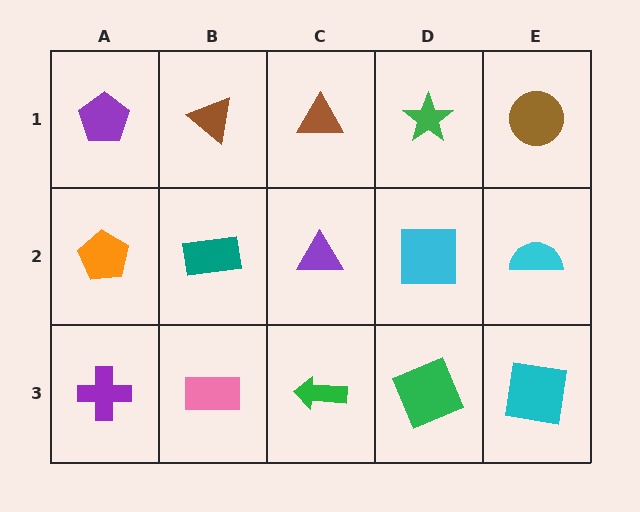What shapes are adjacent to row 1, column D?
A cyan square (row 2, column D), a brown triangle (row 1, column C), a brown circle (row 1, column E).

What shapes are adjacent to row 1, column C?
A purple triangle (row 2, column C), a brown triangle (row 1, column B), a green star (row 1, column D).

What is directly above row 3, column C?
A purple triangle.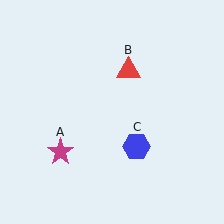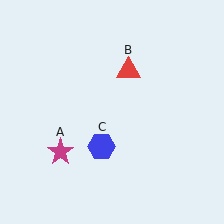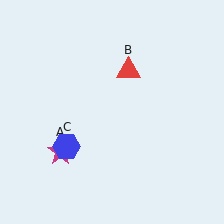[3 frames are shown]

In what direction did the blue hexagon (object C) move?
The blue hexagon (object C) moved left.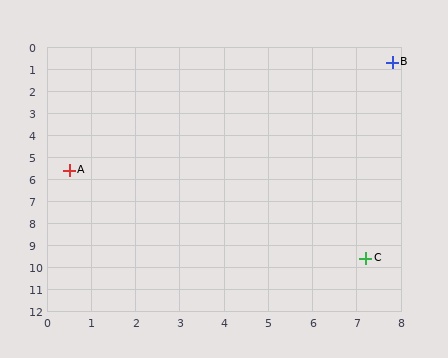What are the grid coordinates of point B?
Point B is at approximately (7.8, 0.7).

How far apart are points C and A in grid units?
Points C and A are about 7.8 grid units apart.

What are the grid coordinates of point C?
Point C is at approximately (7.2, 9.6).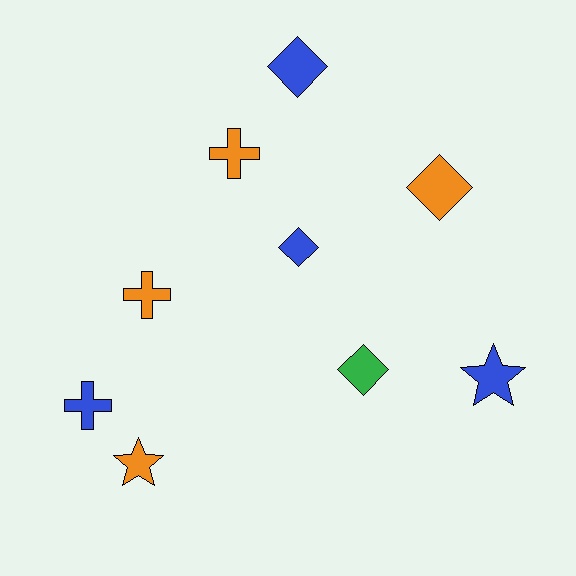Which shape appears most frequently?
Diamond, with 4 objects.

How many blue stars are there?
There is 1 blue star.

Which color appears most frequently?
Orange, with 4 objects.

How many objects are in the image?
There are 9 objects.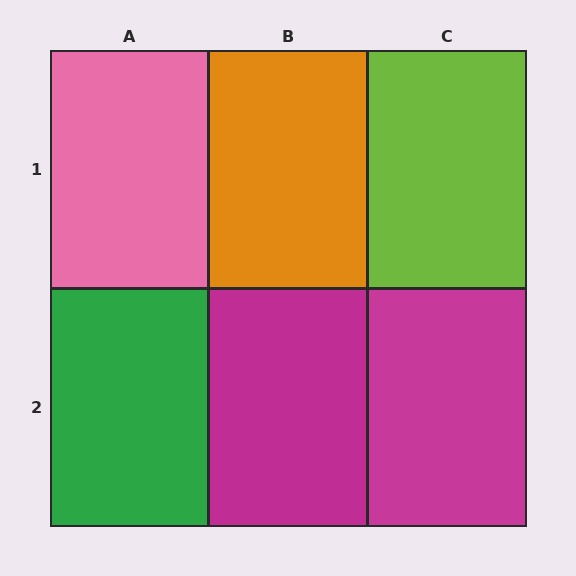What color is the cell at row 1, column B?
Orange.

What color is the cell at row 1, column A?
Pink.